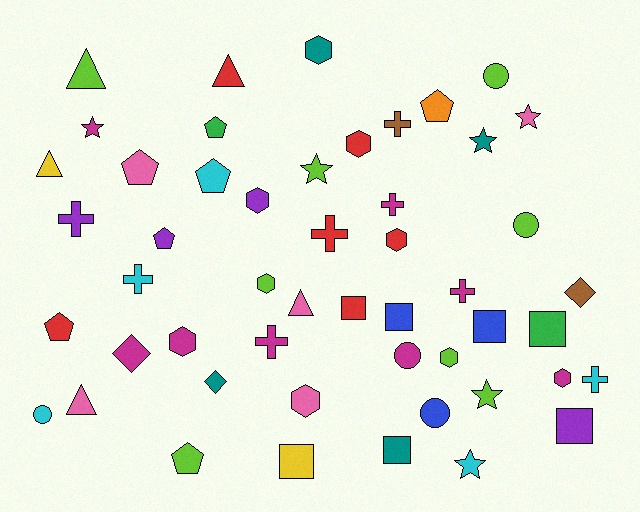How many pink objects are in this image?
There are 5 pink objects.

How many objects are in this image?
There are 50 objects.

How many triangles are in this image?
There are 5 triangles.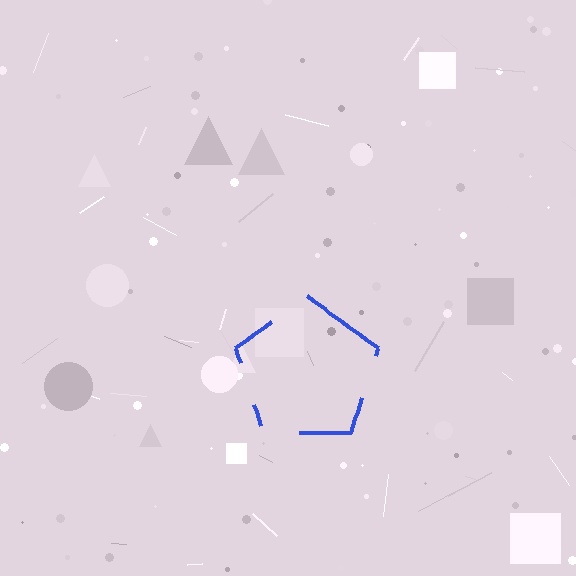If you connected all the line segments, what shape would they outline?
They would outline a pentagon.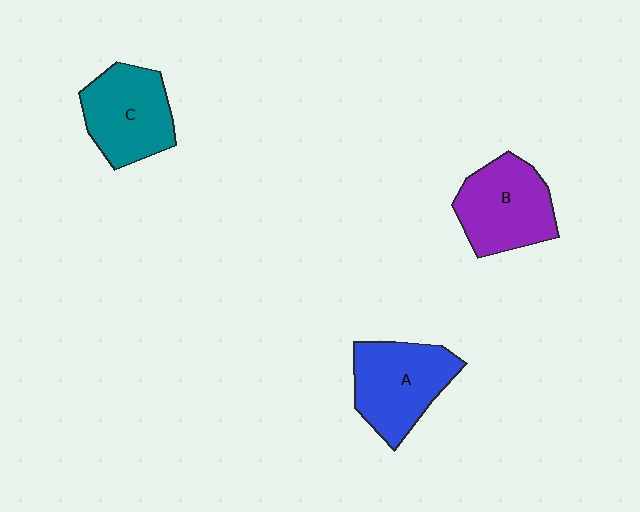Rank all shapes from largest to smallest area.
From largest to smallest: A (blue), B (purple), C (teal).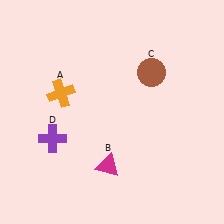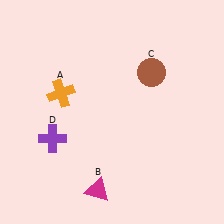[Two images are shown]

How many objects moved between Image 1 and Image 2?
1 object moved between the two images.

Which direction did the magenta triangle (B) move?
The magenta triangle (B) moved down.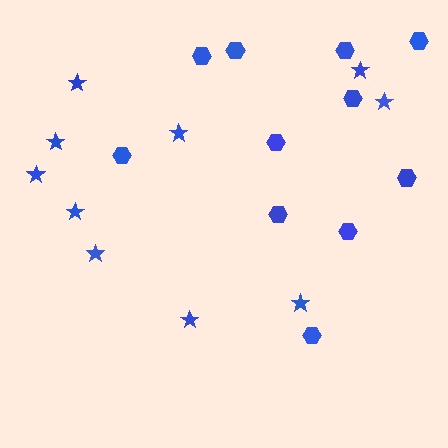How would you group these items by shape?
There are 2 groups: one group of stars (10) and one group of hexagons (11).